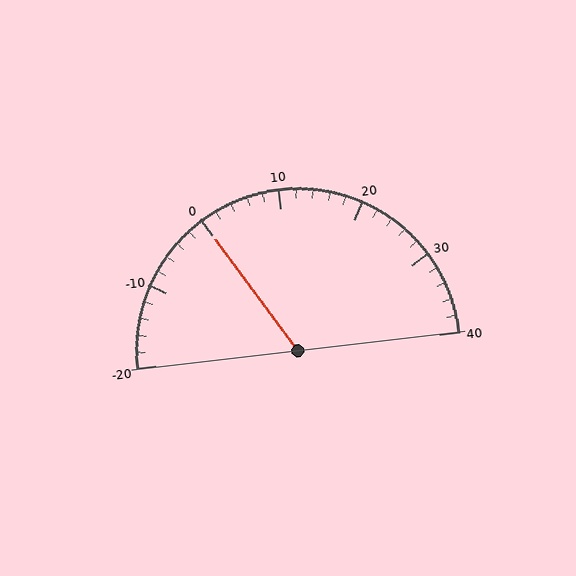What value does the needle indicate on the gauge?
The needle indicates approximately 0.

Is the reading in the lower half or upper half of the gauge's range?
The reading is in the lower half of the range (-20 to 40).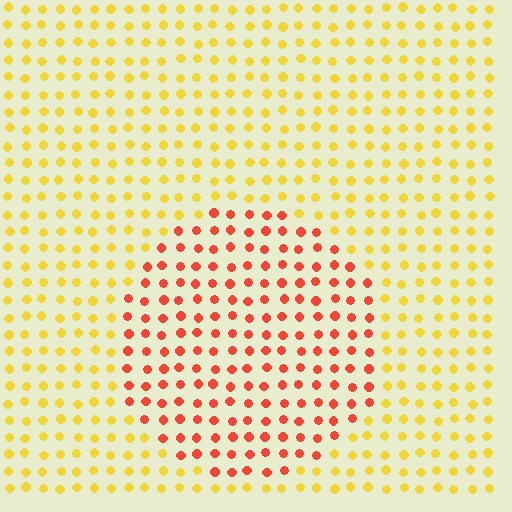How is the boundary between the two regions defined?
The boundary is defined purely by a slight shift in hue (about 47 degrees). Spacing, size, and orientation are identical on both sides.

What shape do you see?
I see a circle.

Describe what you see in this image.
The image is filled with small yellow elements in a uniform arrangement. A circle-shaped region is visible where the elements are tinted to a slightly different hue, forming a subtle color boundary.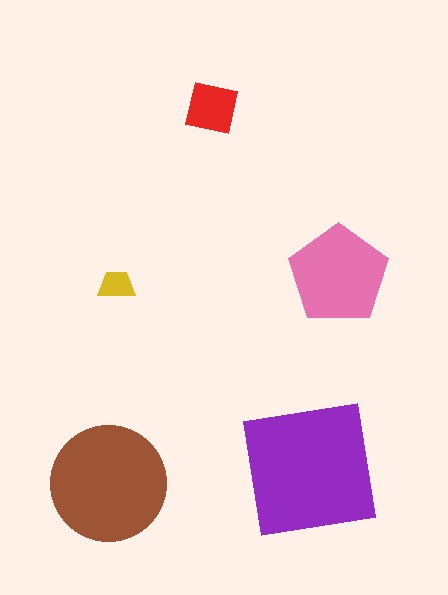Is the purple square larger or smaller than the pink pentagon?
Larger.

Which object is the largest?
The purple square.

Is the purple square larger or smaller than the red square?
Larger.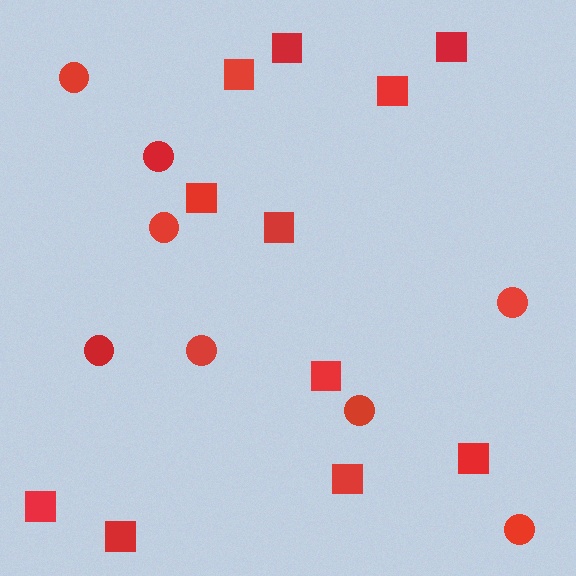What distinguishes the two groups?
There are 2 groups: one group of squares (11) and one group of circles (8).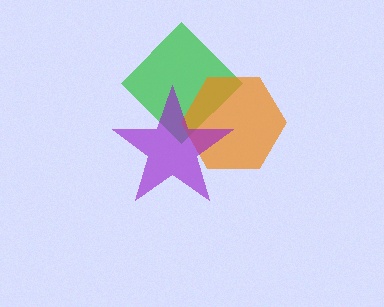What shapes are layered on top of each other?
The layered shapes are: a green diamond, an orange hexagon, a purple star.